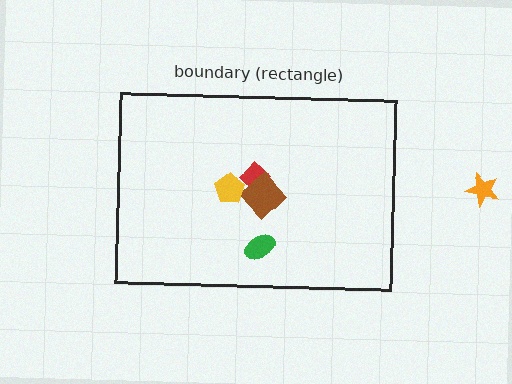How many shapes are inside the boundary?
4 inside, 1 outside.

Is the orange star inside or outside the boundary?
Outside.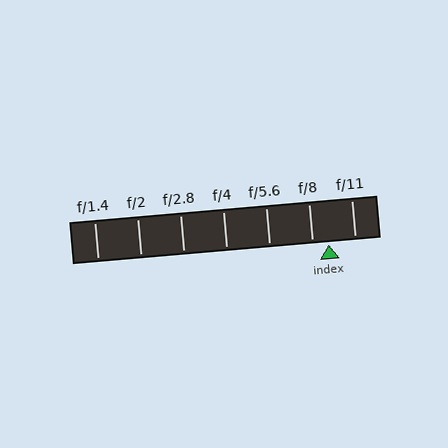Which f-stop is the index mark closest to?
The index mark is closest to f/8.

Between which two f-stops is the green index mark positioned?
The index mark is between f/8 and f/11.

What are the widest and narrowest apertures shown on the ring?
The widest aperture shown is f/1.4 and the narrowest is f/11.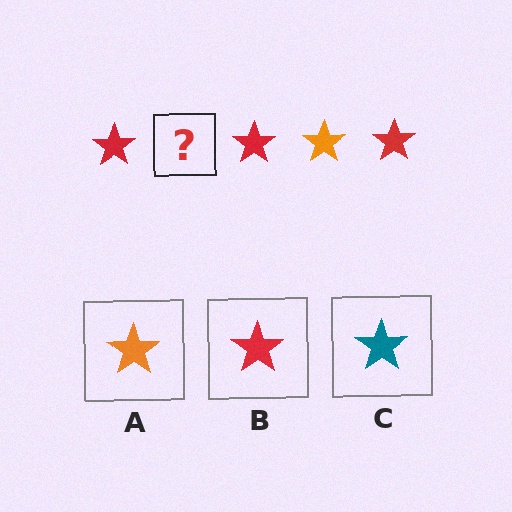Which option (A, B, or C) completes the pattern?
A.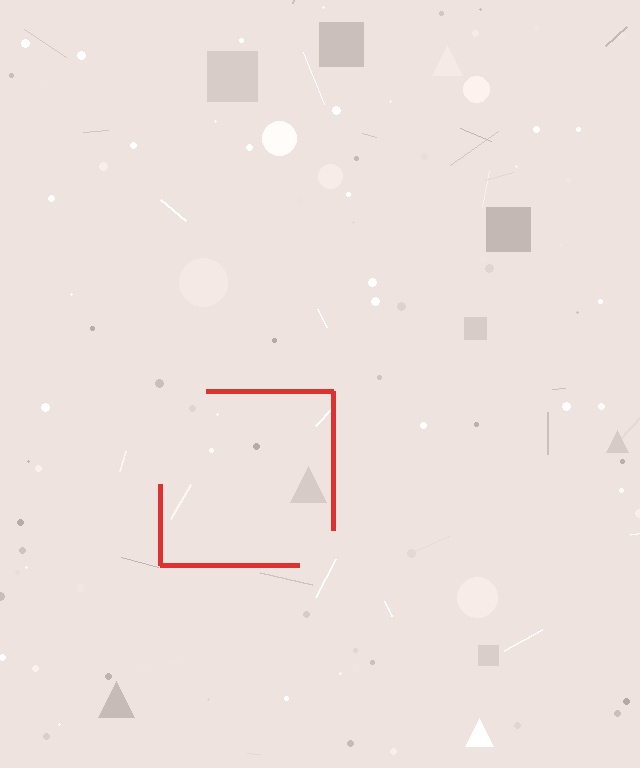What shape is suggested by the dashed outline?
The dashed outline suggests a square.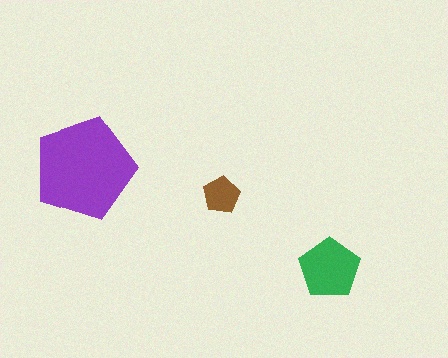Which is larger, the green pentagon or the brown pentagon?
The green one.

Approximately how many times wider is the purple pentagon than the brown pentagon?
About 2.5 times wider.